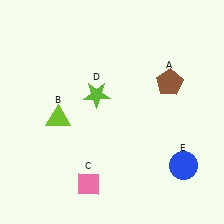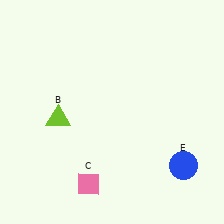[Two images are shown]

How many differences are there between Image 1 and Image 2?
There are 2 differences between the two images.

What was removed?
The brown pentagon (A), the lime star (D) were removed in Image 2.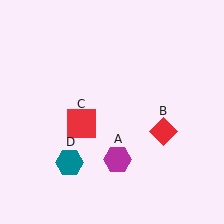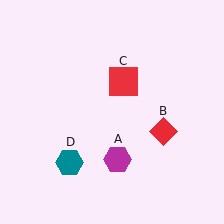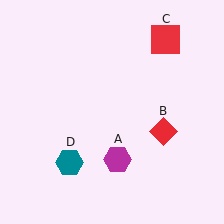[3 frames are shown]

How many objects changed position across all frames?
1 object changed position: red square (object C).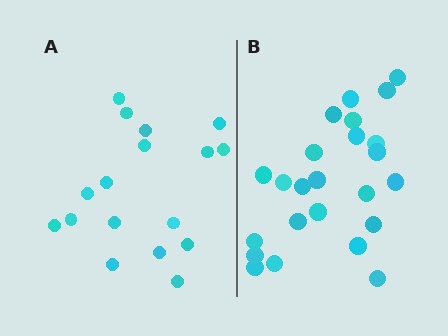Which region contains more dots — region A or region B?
Region B (the right region) has more dots.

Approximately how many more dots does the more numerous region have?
Region B has roughly 8 or so more dots than region A.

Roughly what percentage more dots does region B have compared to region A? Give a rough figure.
About 40% more.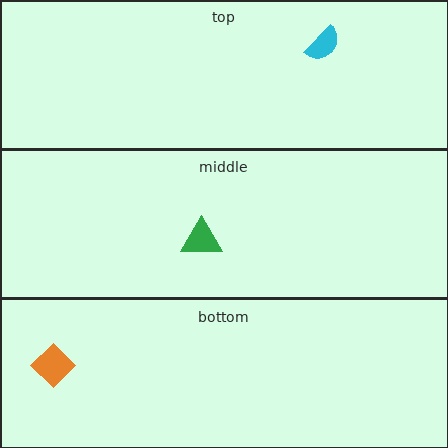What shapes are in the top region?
The cyan semicircle.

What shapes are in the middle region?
The green triangle.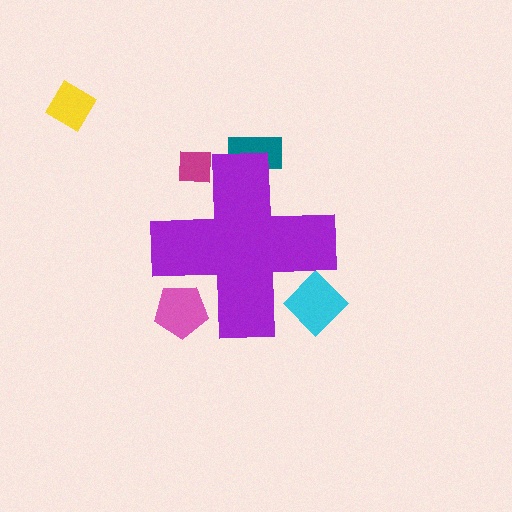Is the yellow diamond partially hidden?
No, the yellow diamond is fully visible.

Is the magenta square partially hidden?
Yes, the magenta square is partially hidden behind the purple cross.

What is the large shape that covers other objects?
A purple cross.